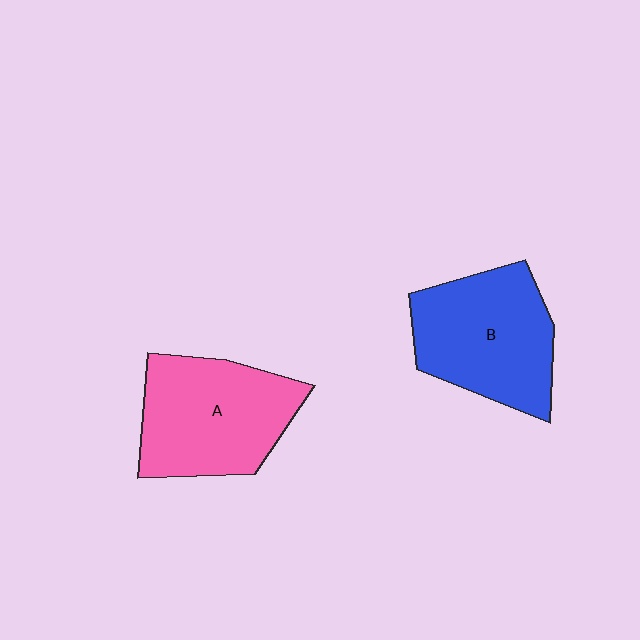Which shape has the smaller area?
Shape B (blue).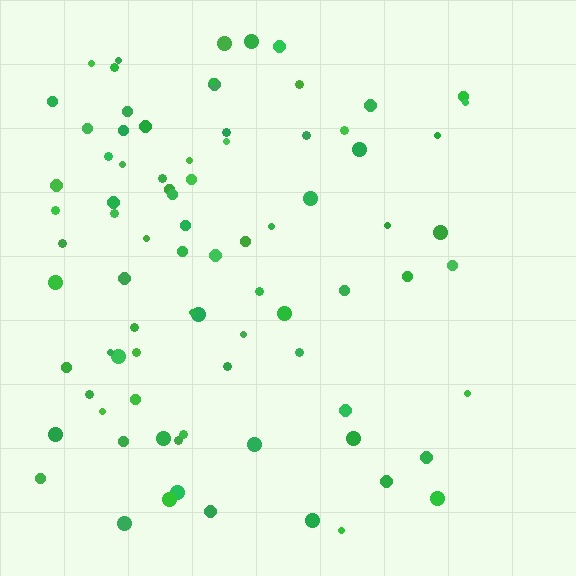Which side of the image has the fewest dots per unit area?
The right.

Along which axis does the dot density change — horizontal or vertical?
Horizontal.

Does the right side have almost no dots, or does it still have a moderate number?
Still a moderate number, just noticeably fewer than the left.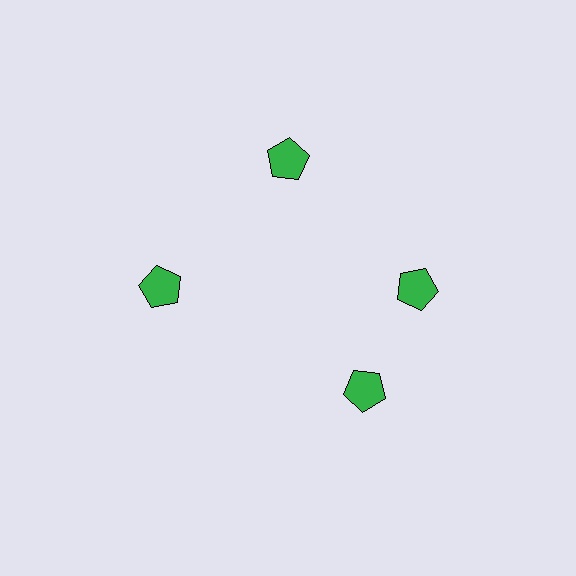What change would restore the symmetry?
The symmetry would be restored by rotating it back into even spacing with its neighbors so that all 4 pentagons sit at equal angles and equal distance from the center.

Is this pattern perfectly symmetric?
No. The 4 green pentagons are arranged in a ring, but one element near the 6 o'clock position is rotated out of alignment along the ring, breaking the 4-fold rotational symmetry.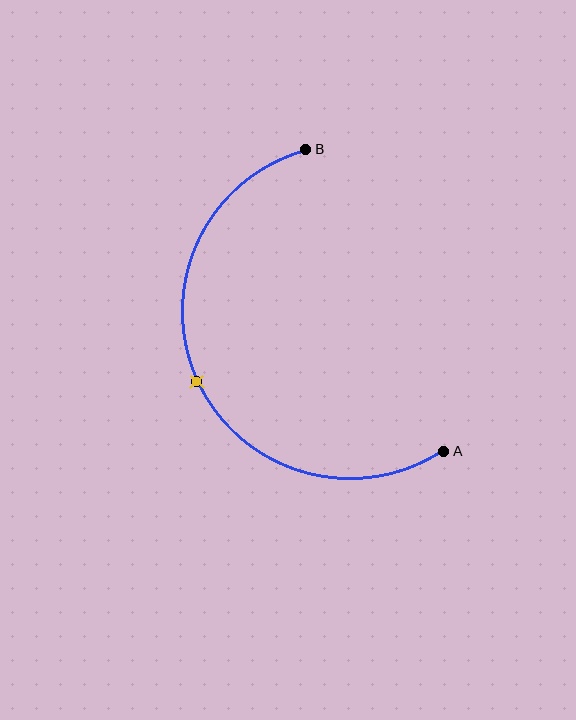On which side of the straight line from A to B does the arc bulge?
The arc bulges to the left of the straight line connecting A and B.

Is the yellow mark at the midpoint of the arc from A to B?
Yes. The yellow mark lies on the arc at equal arc-length from both A and B — it is the arc midpoint.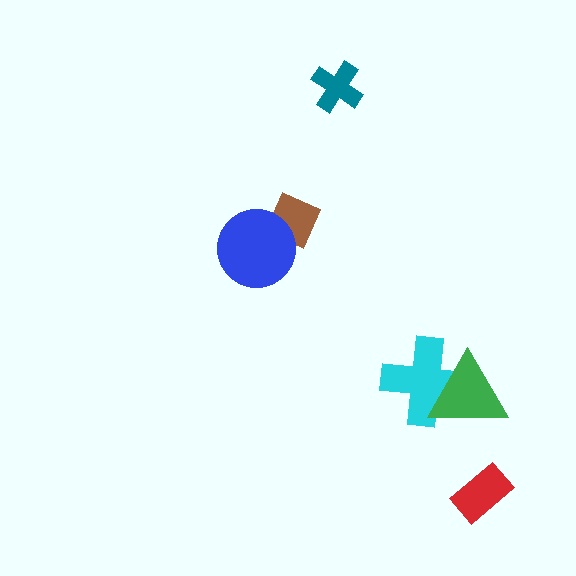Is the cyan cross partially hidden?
Yes, it is partially covered by another shape.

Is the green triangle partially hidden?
No, no other shape covers it.